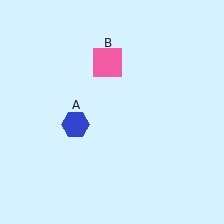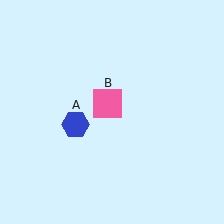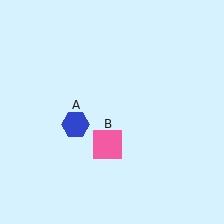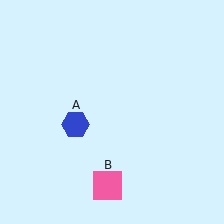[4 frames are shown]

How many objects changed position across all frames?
1 object changed position: pink square (object B).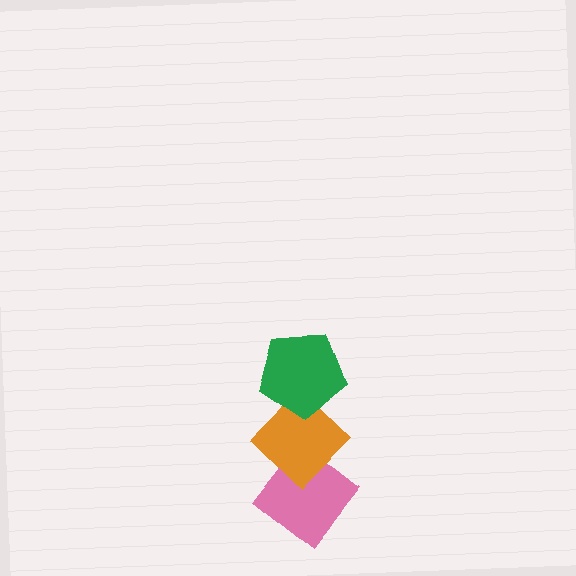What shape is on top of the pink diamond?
The orange diamond is on top of the pink diamond.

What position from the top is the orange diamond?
The orange diamond is 2nd from the top.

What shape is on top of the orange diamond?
The green pentagon is on top of the orange diamond.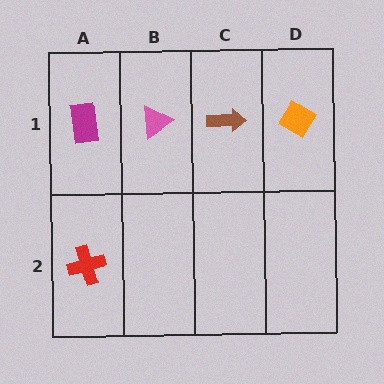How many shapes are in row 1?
4 shapes.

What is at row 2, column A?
A red cross.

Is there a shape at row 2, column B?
No, that cell is empty.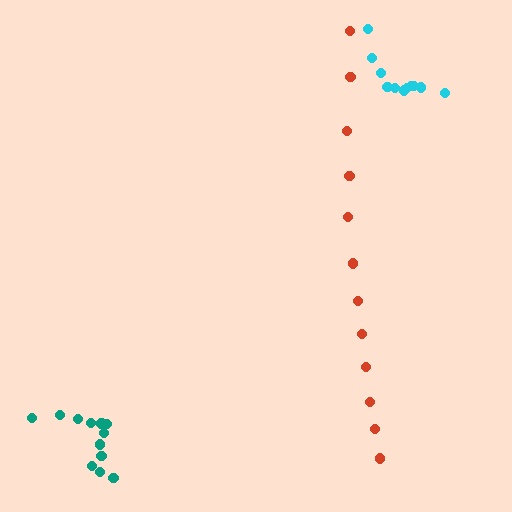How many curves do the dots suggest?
There are 3 distinct paths.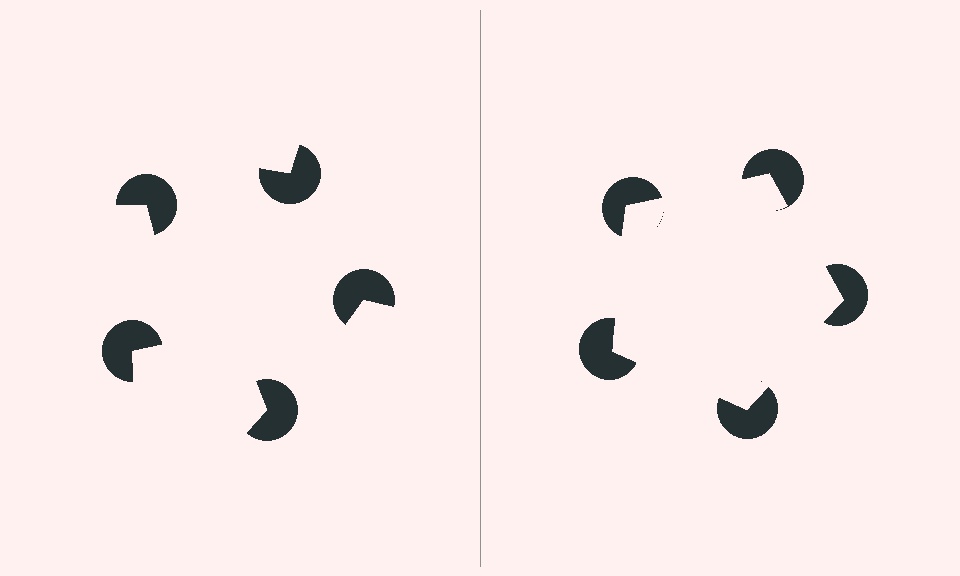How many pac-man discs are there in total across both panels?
10 — 5 on each side.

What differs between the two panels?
The pac-man discs are positioned identically on both sides; only the wedge orientations differ. On the right they align to a pentagon; on the left they are misaligned.